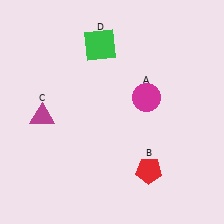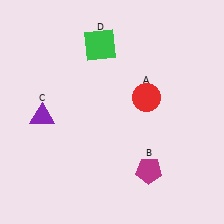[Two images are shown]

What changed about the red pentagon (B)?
In Image 1, B is red. In Image 2, it changed to magenta.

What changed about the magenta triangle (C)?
In Image 1, C is magenta. In Image 2, it changed to purple.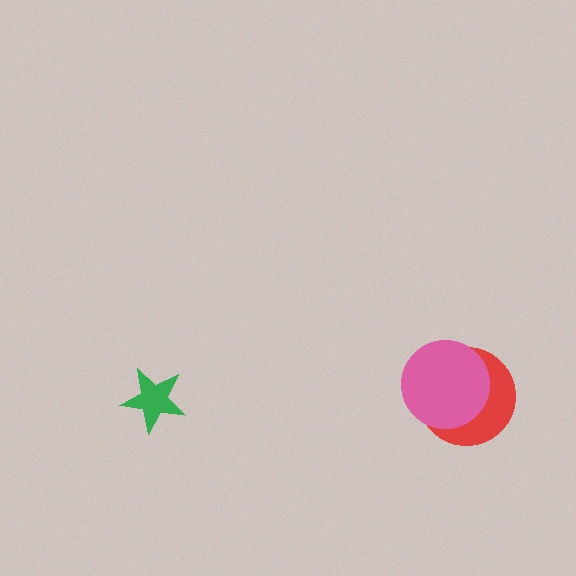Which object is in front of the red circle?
The pink circle is in front of the red circle.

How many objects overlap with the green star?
0 objects overlap with the green star.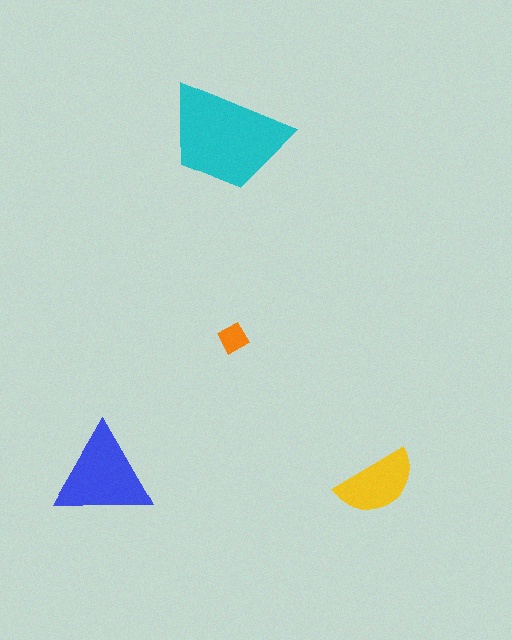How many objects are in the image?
There are 4 objects in the image.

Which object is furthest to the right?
The yellow semicircle is rightmost.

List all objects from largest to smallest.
The cyan trapezoid, the blue triangle, the yellow semicircle, the orange diamond.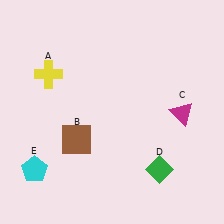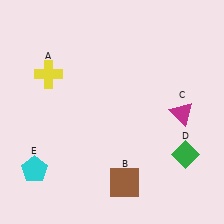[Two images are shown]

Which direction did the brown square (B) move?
The brown square (B) moved right.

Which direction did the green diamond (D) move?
The green diamond (D) moved right.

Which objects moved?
The objects that moved are: the brown square (B), the green diamond (D).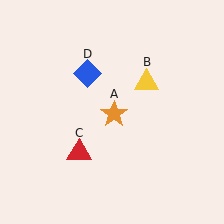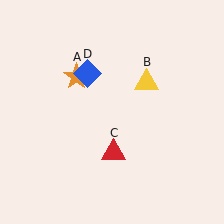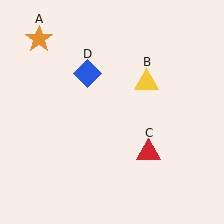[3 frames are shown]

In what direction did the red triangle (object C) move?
The red triangle (object C) moved right.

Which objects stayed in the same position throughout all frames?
Yellow triangle (object B) and blue diamond (object D) remained stationary.